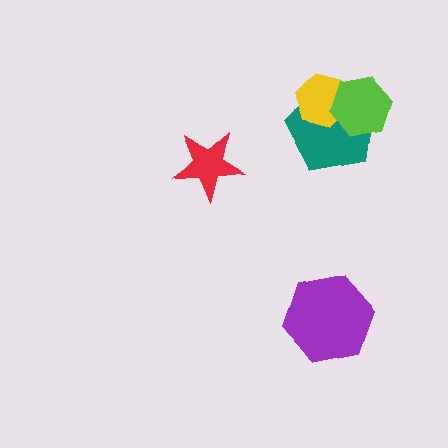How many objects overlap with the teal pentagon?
2 objects overlap with the teal pentagon.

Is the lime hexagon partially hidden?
No, no other shape covers it.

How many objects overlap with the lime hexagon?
2 objects overlap with the lime hexagon.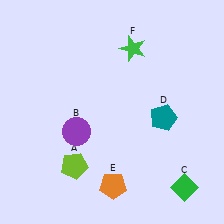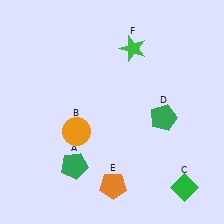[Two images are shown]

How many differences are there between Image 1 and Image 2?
There are 3 differences between the two images.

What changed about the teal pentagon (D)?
In Image 1, D is teal. In Image 2, it changed to green.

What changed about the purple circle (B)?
In Image 1, B is purple. In Image 2, it changed to orange.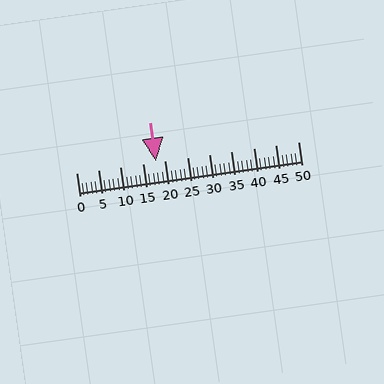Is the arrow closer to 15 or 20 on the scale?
The arrow is closer to 20.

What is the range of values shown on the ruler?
The ruler shows values from 0 to 50.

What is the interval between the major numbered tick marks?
The major tick marks are spaced 5 units apart.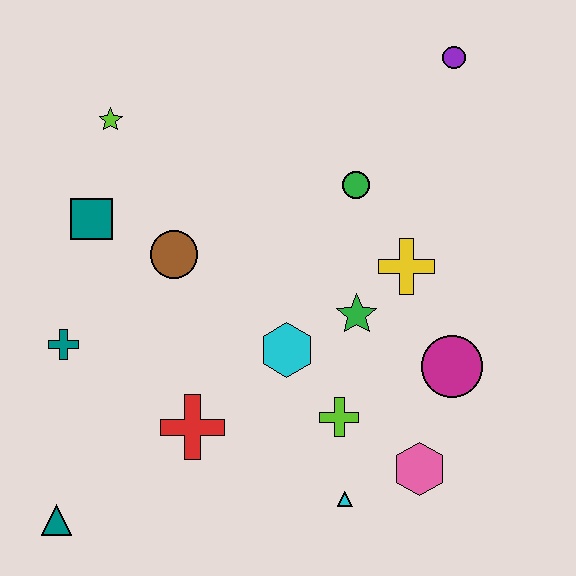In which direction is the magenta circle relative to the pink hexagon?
The magenta circle is above the pink hexagon.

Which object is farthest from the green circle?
The teal triangle is farthest from the green circle.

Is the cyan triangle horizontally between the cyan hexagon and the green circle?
Yes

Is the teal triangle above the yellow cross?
No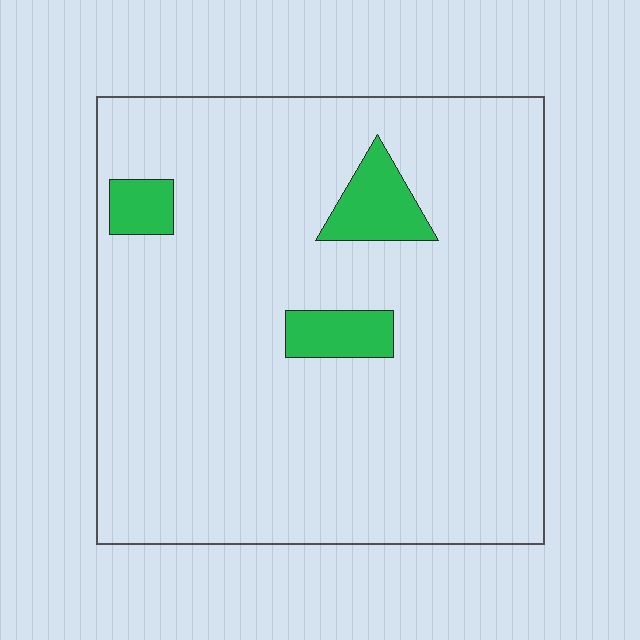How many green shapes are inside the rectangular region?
3.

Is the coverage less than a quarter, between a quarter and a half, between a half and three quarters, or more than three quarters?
Less than a quarter.